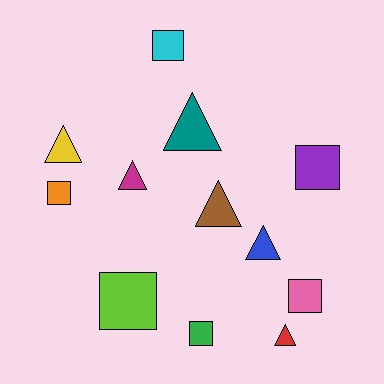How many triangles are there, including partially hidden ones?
There are 6 triangles.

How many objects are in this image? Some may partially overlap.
There are 12 objects.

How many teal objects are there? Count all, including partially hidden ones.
There is 1 teal object.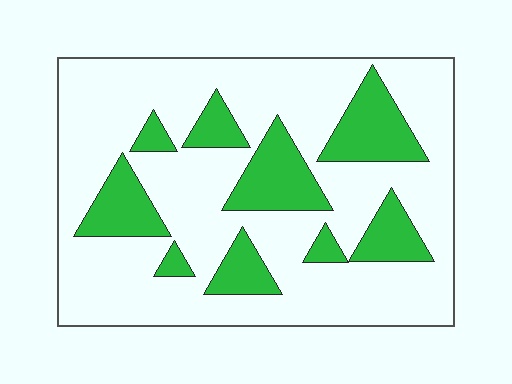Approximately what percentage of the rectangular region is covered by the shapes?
Approximately 25%.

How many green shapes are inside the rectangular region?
9.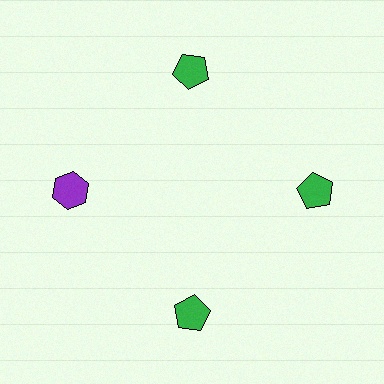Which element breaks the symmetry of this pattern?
The purple hexagon at roughly the 9 o'clock position breaks the symmetry. All other shapes are green pentagons.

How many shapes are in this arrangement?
There are 4 shapes arranged in a ring pattern.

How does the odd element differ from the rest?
It differs in both color (purple instead of green) and shape (hexagon instead of pentagon).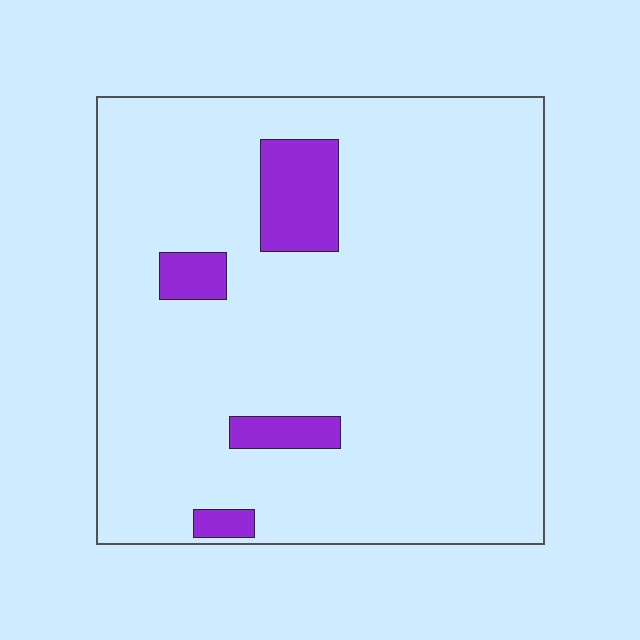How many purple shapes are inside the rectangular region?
4.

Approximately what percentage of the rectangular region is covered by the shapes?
Approximately 10%.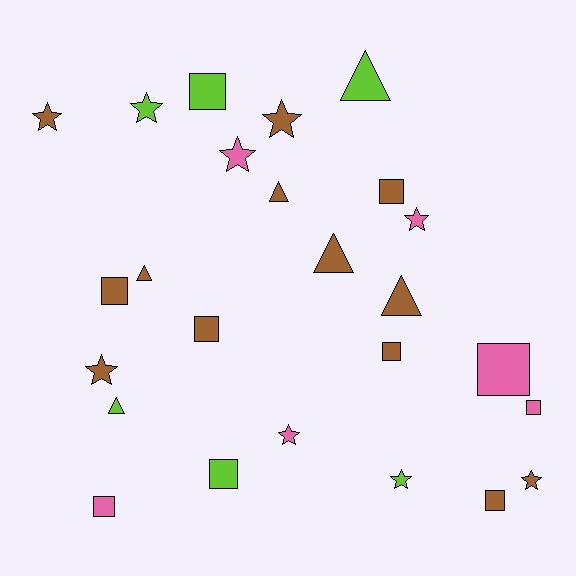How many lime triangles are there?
There are 2 lime triangles.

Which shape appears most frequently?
Square, with 10 objects.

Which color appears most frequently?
Brown, with 13 objects.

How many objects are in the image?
There are 25 objects.